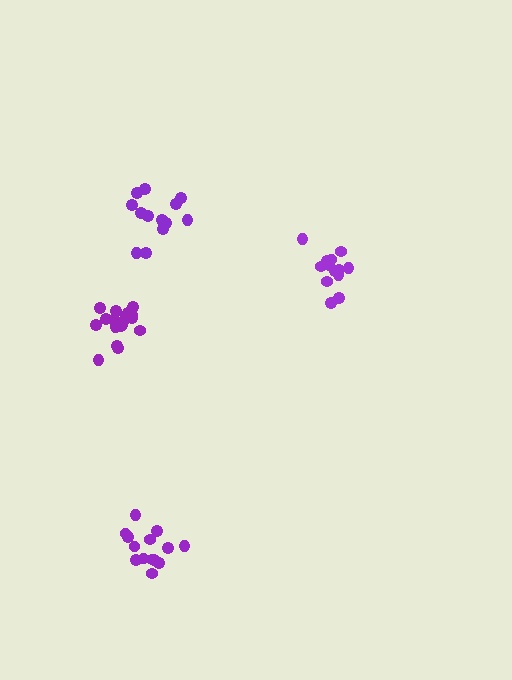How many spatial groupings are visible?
There are 4 spatial groupings.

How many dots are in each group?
Group 1: 14 dots, Group 2: 13 dots, Group 3: 18 dots, Group 4: 13 dots (58 total).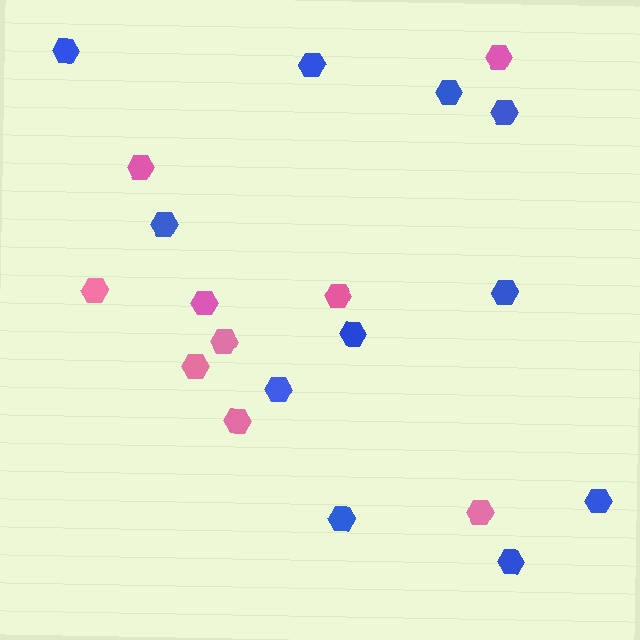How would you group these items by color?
There are 2 groups: one group of pink hexagons (9) and one group of blue hexagons (11).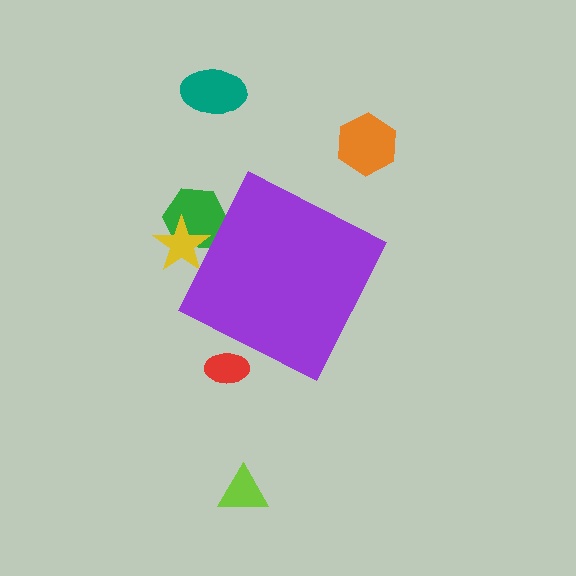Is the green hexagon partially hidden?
Yes, the green hexagon is partially hidden behind the purple diamond.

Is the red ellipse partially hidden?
Yes, the red ellipse is partially hidden behind the purple diamond.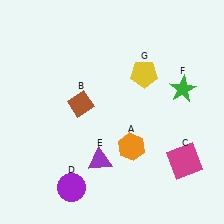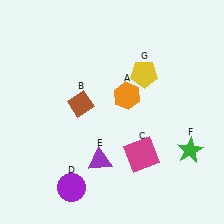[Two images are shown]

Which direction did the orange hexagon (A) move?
The orange hexagon (A) moved up.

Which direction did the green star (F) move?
The green star (F) moved down.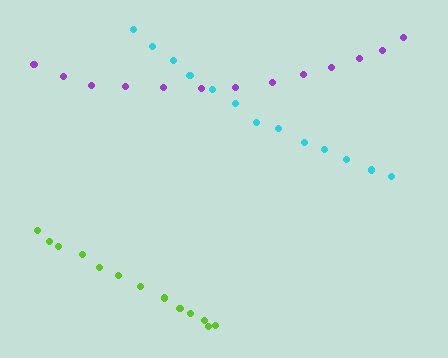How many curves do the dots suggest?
There are 3 distinct paths.